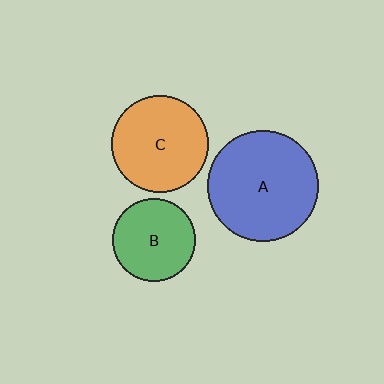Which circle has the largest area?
Circle A (blue).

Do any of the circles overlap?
No, none of the circles overlap.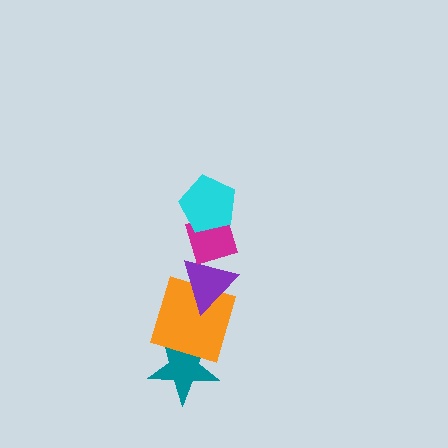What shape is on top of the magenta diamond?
The cyan pentagon is on top of the magenta diamond.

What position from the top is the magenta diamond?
The magenta diamond is 2nd from the top.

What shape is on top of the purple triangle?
The magenta diamond is on top of the purple triangle.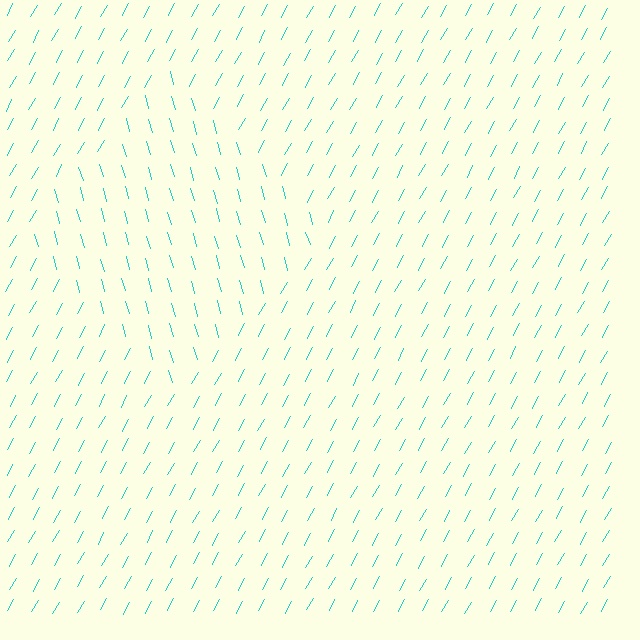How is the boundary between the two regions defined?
The boundary is defined purely by a change in line orientation (approximately 45 degrees difference). All lines are the same color and thickness.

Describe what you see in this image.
The image is filled with small cyan line segments. A diamond region in the image has lines oriented differently from the surrounding lines, creating a visible texture boundary.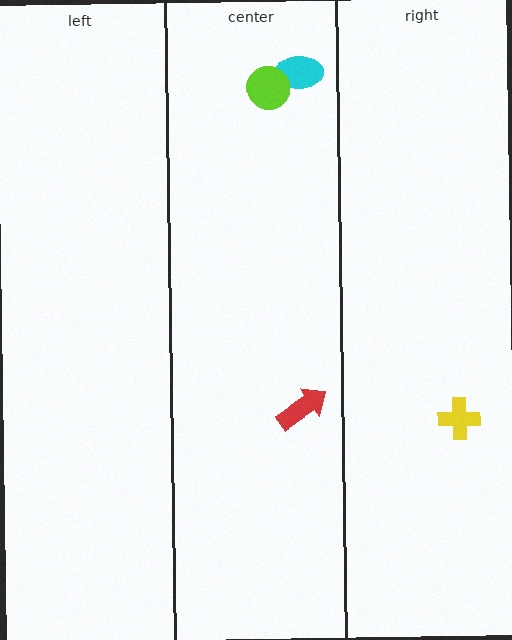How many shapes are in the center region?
3.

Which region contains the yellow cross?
The right region.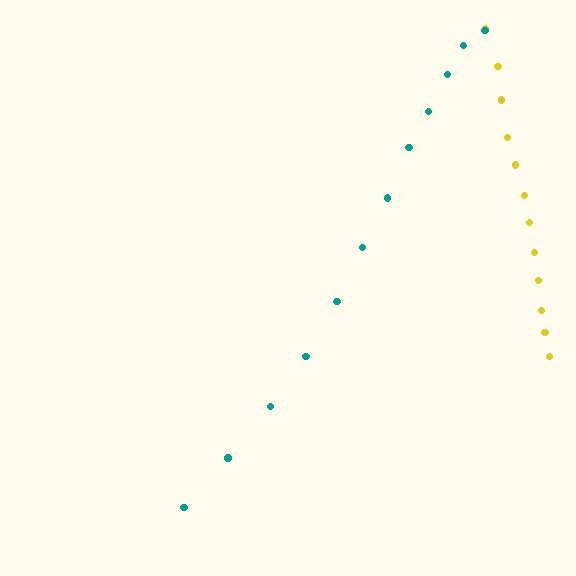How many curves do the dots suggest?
There are 2 distinct paths.